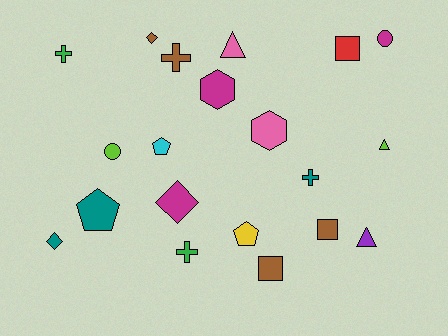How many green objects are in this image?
There are 2 green objects.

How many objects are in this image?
There are 20 objects.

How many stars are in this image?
There are no stars.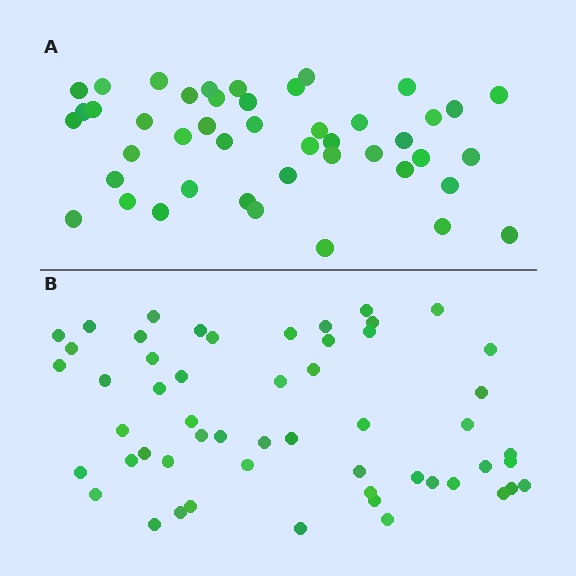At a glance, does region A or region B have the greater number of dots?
Region B (the bottom region) has more dots.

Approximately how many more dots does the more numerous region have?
Region B has roughly 8 or so more dots than region A.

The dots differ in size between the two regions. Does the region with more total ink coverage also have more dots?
No. Region A has more total ink coverage because its dots are larger, but region B actually contains more individual dots. Total area can be misleading — the number of items is what matters here.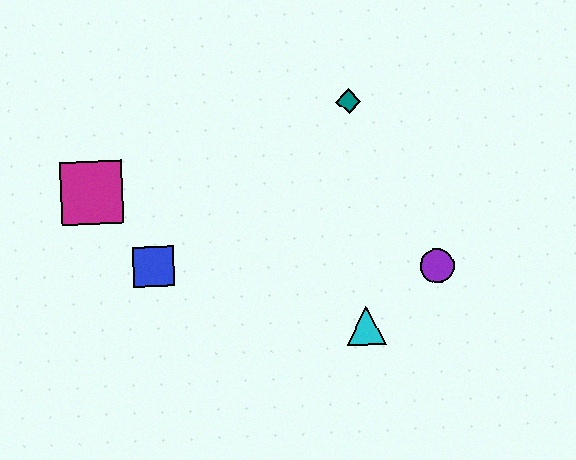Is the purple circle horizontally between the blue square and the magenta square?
No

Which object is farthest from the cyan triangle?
The magenta square is farthest from the cyan triangle.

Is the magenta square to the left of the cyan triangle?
Yes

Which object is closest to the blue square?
The magenta square is closest to the blue square.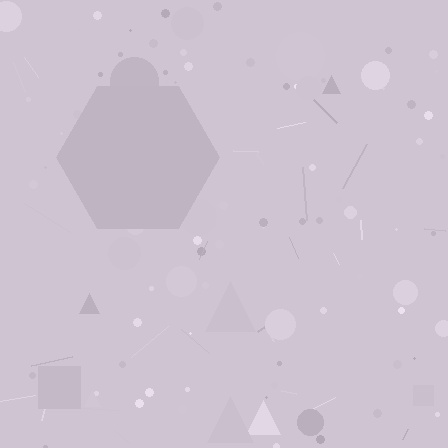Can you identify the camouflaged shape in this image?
The camouflaged shape is a hexagon.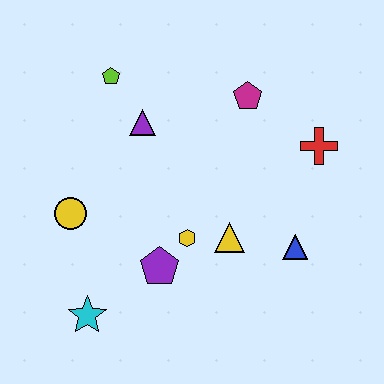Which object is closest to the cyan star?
The purple pentagon is closest to the cyan star.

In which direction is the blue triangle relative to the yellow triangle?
The blue triangle is to the right of the yellow triangle.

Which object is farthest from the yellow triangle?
The lime pentagon is farthest from the yellow triangle.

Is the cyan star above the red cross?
No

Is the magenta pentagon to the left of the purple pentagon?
No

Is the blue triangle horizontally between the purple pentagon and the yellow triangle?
No